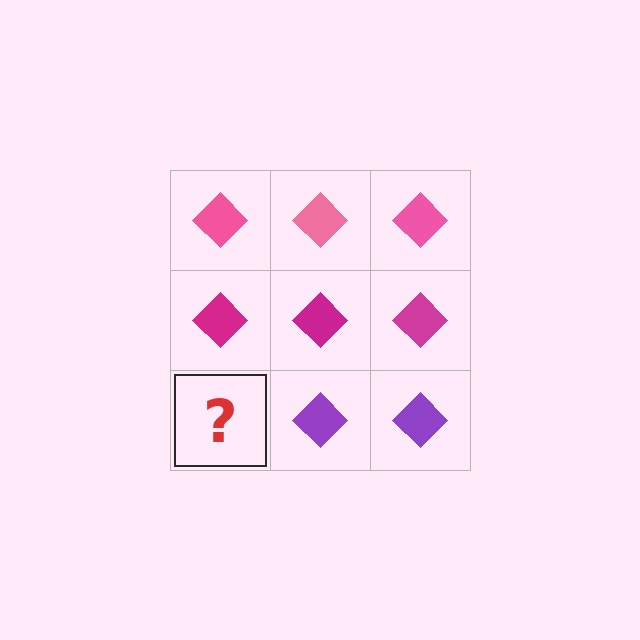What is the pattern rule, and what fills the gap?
The rule is that each row has a consistent color. The gap should be filled with a purple diamond.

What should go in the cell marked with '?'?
The missing cell should contain a purple diamond.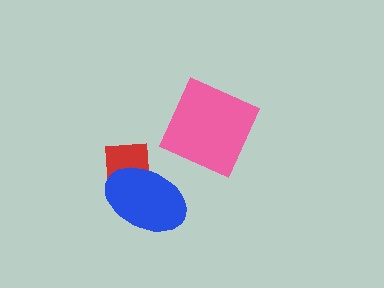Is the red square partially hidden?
Yes, it is partially covered by another shape.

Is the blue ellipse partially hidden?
No, no other shape covers it.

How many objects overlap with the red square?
1 object overlaps with the red square.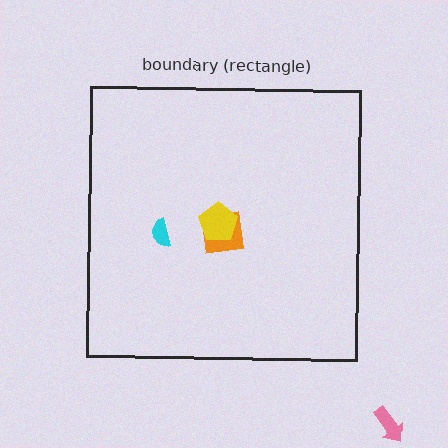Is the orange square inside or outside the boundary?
Inside.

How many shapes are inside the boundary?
3 inside, 1 outside.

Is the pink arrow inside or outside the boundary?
Outside.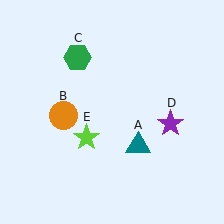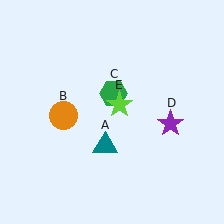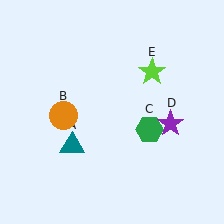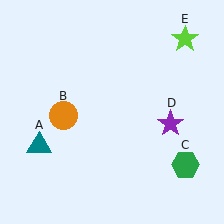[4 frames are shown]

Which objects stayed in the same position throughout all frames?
Orange circle (object B) and purple star (object D) remained stationary.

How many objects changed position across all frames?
3 objects changed position: teal triangle (object A), green hexagon (object C), lime star (object E).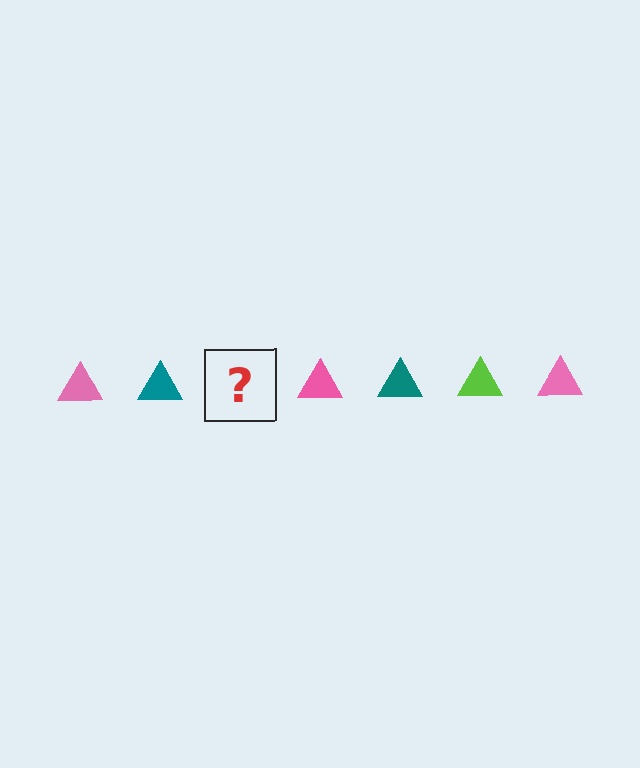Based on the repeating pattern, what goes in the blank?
The blank should be a lime triangle.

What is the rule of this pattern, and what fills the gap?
The rule is that the pattern cycles through pink, teal, lime triangles. The gap should be filled with a lime triangle.